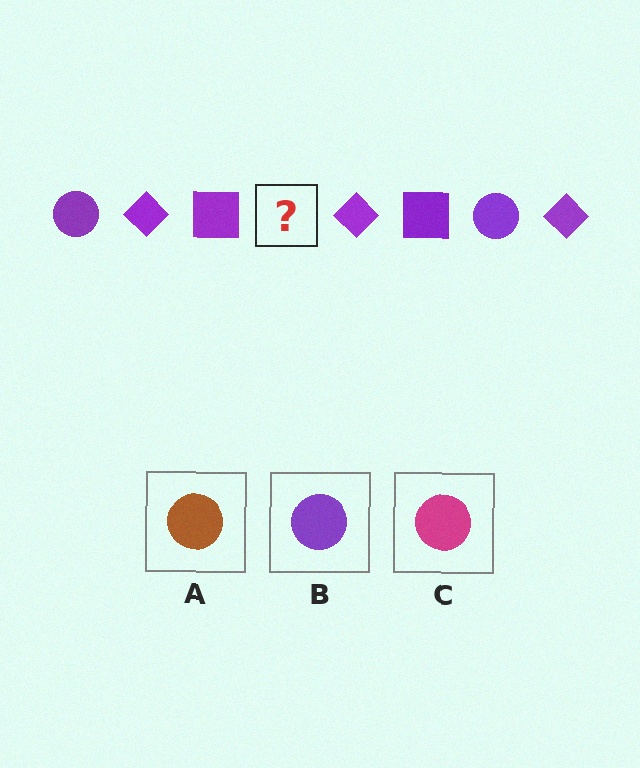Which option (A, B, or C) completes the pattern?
B.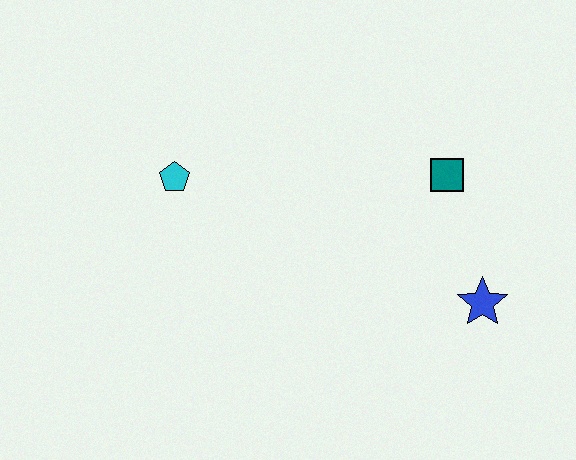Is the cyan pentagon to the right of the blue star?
No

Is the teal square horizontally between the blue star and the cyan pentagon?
Yes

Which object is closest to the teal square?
The blue star is closest to the teal square.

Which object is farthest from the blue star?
The cyan pentagon is farthest from the blue star.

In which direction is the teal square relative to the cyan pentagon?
The teal square is to the right of the cyan pentagon.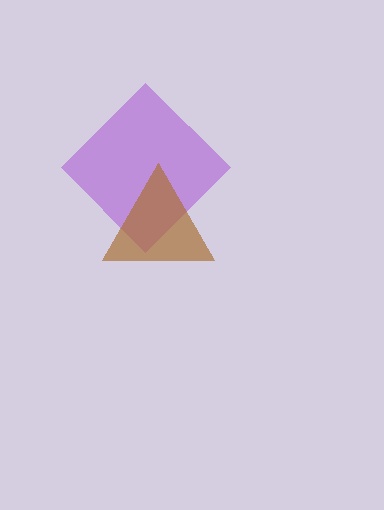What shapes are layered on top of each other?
The layered shapes are: a purple diamond, a brown triangle.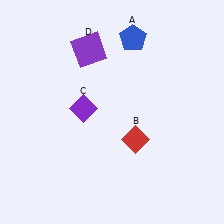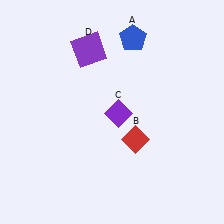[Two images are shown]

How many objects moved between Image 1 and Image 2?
1 object moved between the two images.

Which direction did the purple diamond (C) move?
The purple diamond (C) moved right.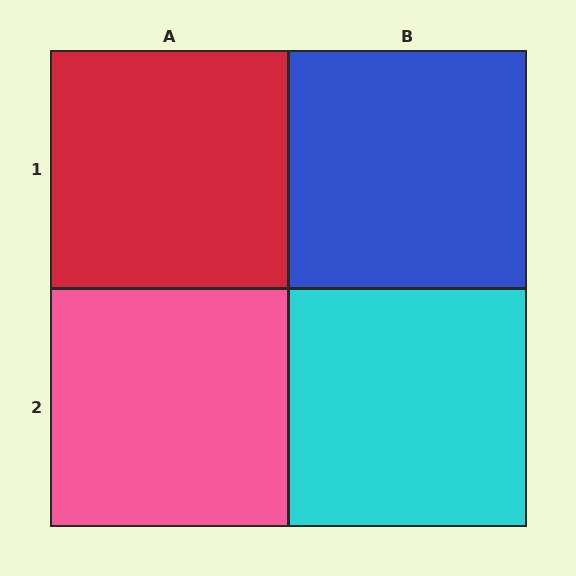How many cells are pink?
1 cell is pink.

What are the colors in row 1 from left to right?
Red, blue.